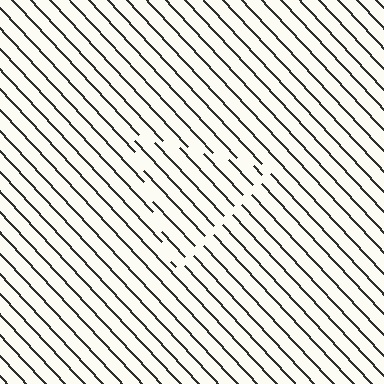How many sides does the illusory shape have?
3 sides — the line-ends trace a triangle.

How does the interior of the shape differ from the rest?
The interior of the shape contains the same grating, shifted by half a period — the contour is defined by the phase discontinuity where line-ends from the inner and outer gratings abut.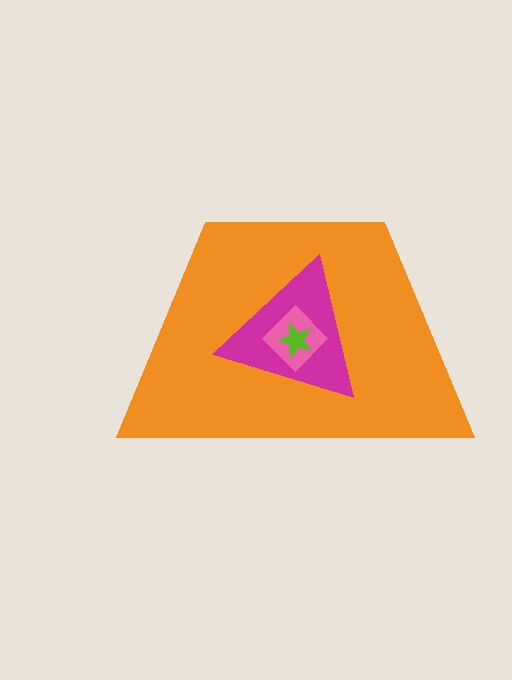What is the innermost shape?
The lime star.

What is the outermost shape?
The orange trapezoid.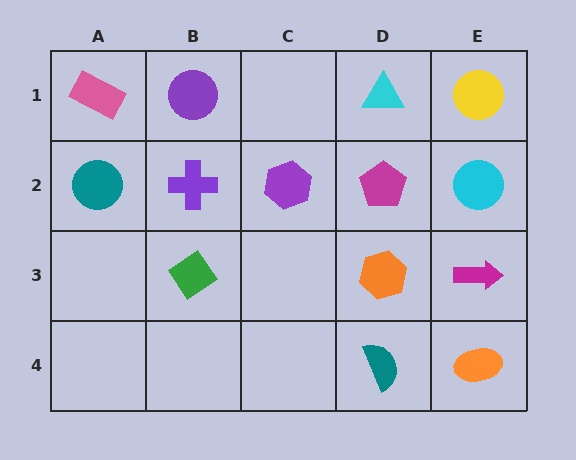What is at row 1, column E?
A yellow circle.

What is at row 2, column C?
A purple hexagon.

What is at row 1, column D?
A cyan triangle.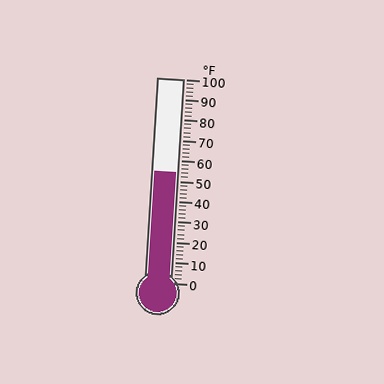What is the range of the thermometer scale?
The thermometer scale ranges from 0°F to 100°F.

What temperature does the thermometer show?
The thermometer shows approximately 54°F.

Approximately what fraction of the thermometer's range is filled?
The thermometer is filled to approximately 55% of its range.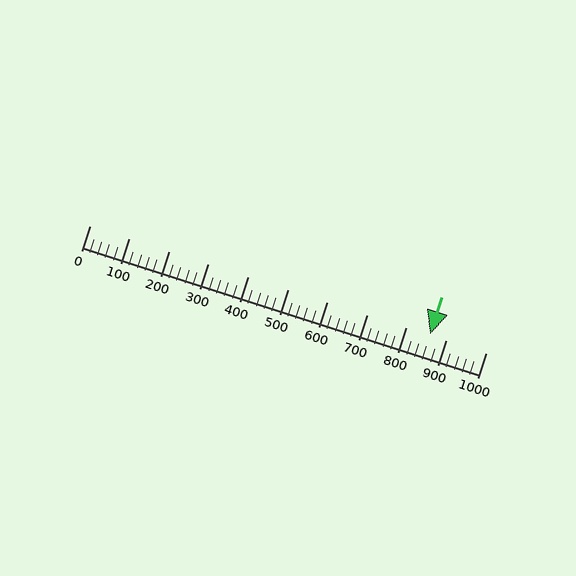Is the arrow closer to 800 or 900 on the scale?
The arrow is closer to 900.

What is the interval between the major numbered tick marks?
The major tick marks are spaced 100 units apart.